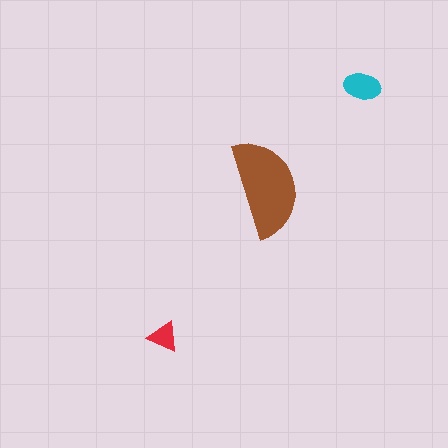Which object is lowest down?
The red triangle is bottommost.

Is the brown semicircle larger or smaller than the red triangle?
Larger.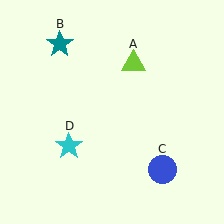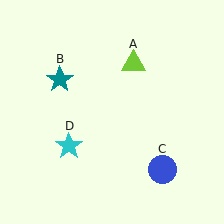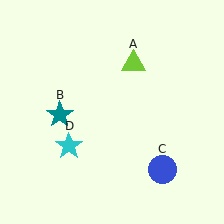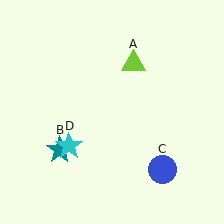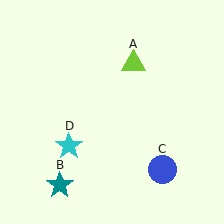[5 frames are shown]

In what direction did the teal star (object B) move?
The teal star (object B) moved down.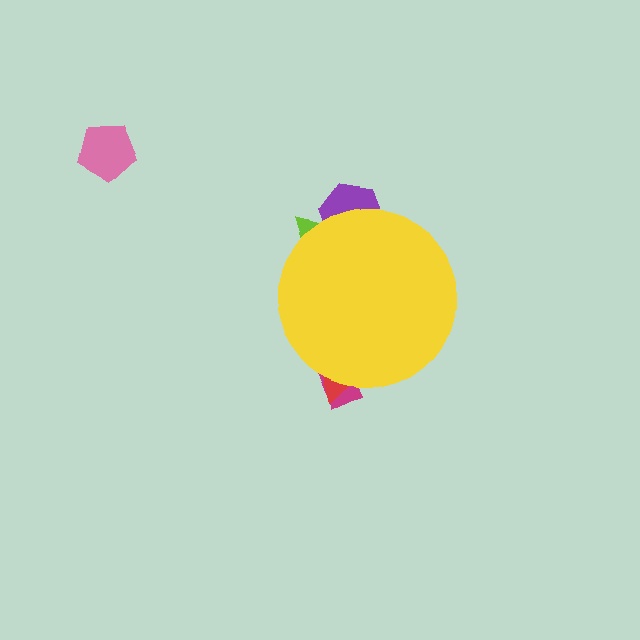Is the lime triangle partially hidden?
Yes, the lime triangle is partially hidden behind the yellow circle.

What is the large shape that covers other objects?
A yellow circle.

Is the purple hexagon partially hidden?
Yes, the purple hexagon is partially hidden behind the yellow circle.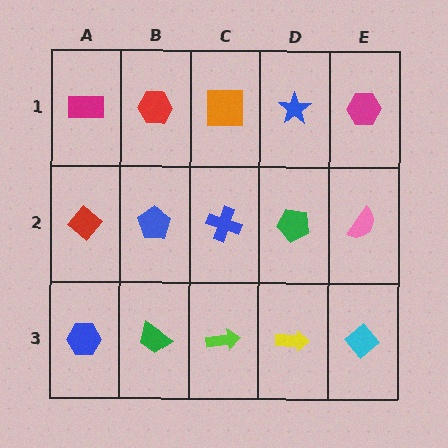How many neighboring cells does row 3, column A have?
2.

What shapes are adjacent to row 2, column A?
A magenta rectangle (row 1, column A), a blue hexagon (row 3, column A), a blue pentagon (row 2, column B).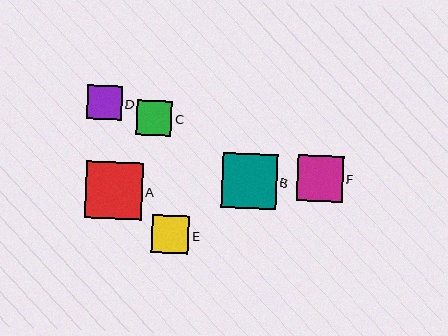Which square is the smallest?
Square D is the smallest with a size of approximately 34 pixels.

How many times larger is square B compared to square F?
Square B is approximately 1.2 times the size of square F.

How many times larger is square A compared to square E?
Square A is approximately 1.5 times the size of square E.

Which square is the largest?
Square A is the largest with a size of approximately 57 pixels.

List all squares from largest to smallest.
From largest to smallest: A, B, F, E, C, D.